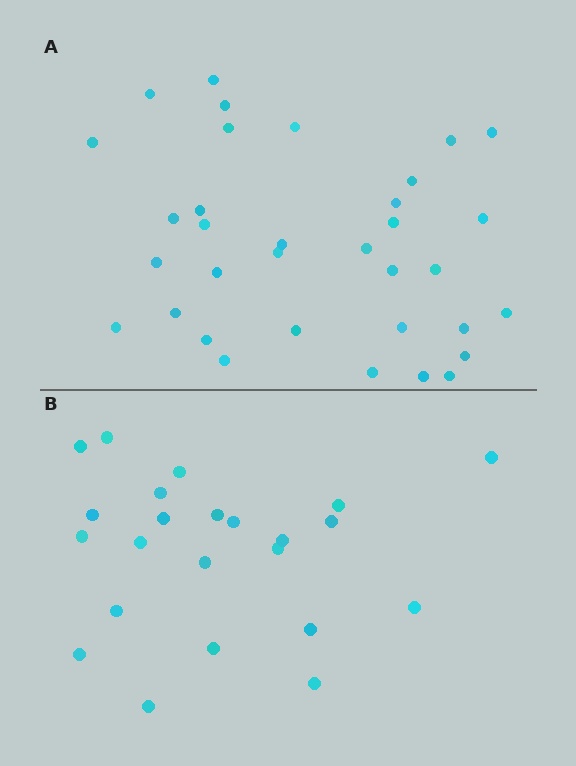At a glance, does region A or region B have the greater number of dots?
Region A (the top region) has more dots.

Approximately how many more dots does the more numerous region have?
Region A has roughly 12 or so more dots than region B.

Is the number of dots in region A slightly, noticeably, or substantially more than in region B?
Region A has substantially more. The ratio is roughly 1.5 to 1.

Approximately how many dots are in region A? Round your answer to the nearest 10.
About 30 dots. (The exact count is 34, which rounds to 30.)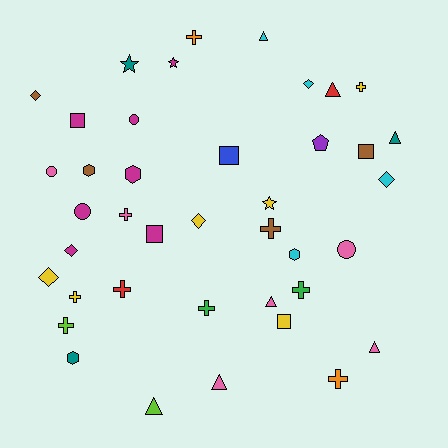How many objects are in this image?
There are 40 objects.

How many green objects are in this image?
There are 2 green objects.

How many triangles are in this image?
There are 7 triangles.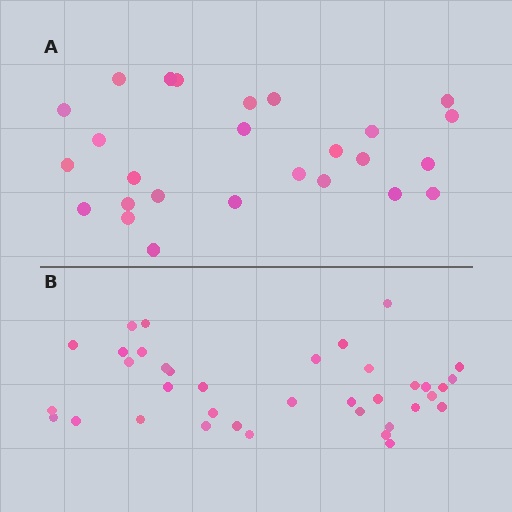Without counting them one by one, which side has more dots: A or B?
Region B (the bottom region) has more dots.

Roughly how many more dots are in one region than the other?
Region B has roughly 12 or so more dots than region A.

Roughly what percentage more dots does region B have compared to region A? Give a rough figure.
About 40% more.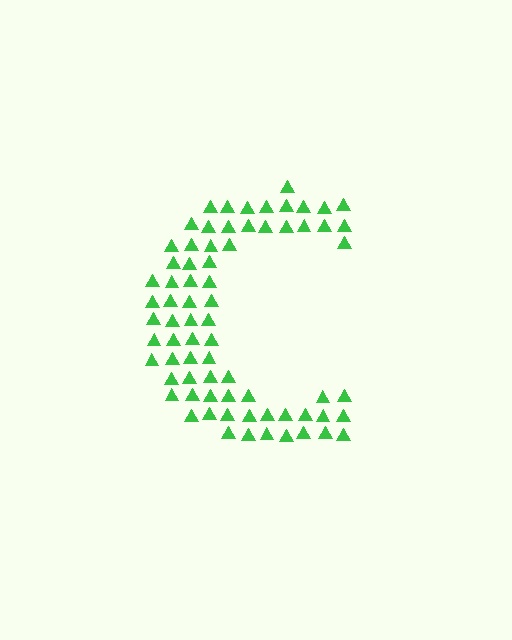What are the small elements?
The small elements are triangles.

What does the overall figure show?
The overall figure shows the letter C.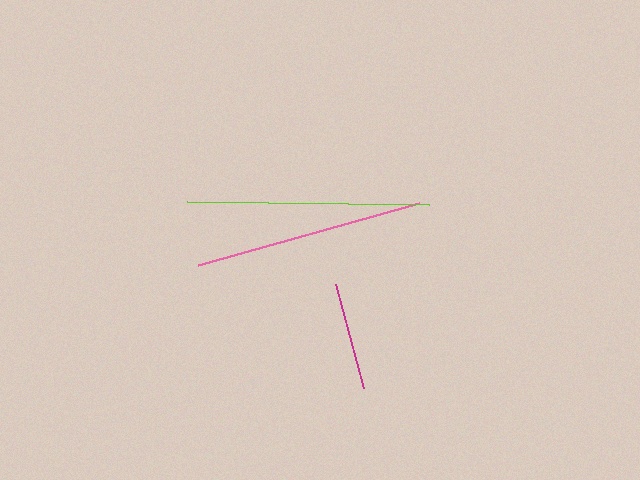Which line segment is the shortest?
The magenta line is the shortest at approximately 107 pixels.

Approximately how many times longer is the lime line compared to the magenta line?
The lime line is approximately 2.3 times the length of the magenta line.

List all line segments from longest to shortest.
From longest to shortest: lime, pink, magenta.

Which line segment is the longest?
The lime line is the longest at approximately 242 pixels.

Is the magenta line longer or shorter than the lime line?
The lime line is longer than the magenta line.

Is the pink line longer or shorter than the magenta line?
The pink line is longer than the magenta line.